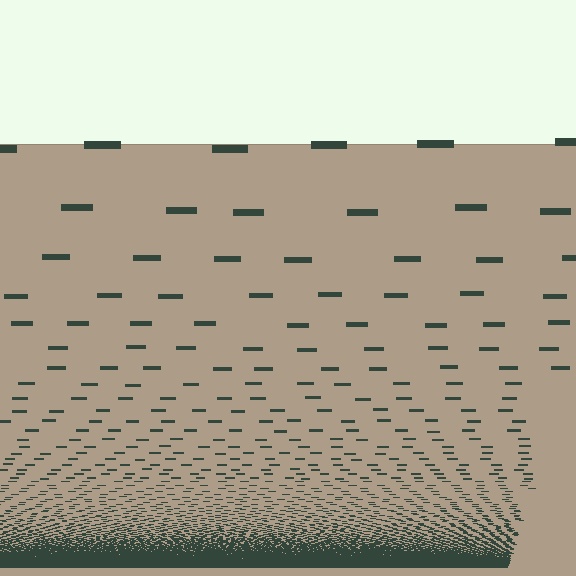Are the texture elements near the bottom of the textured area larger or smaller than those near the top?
Smaller. The gradient is inverted — elements near the bottom are smaller and denser.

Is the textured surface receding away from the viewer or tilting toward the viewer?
The surface appears to tilt toward the viewer. Texture elements get larger and sparser toward the top.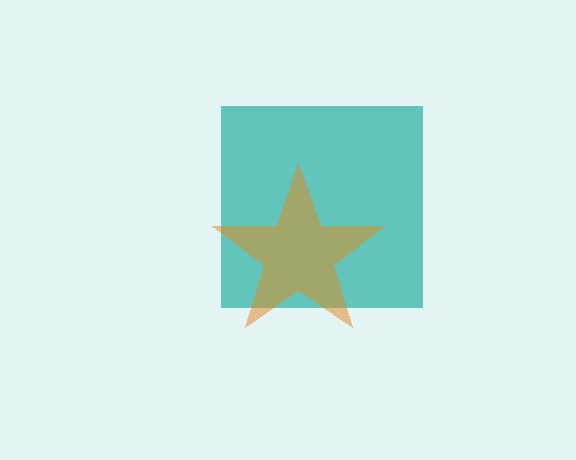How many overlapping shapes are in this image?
There are 2 overlapping shapes in the image.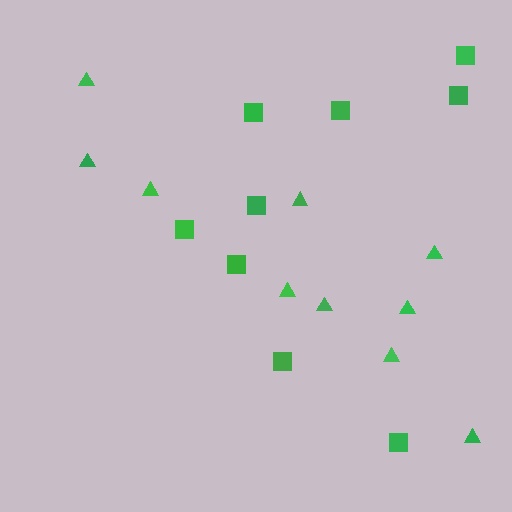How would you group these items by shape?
There are 2 groups: one group of squares (9) and one group of triangles (10).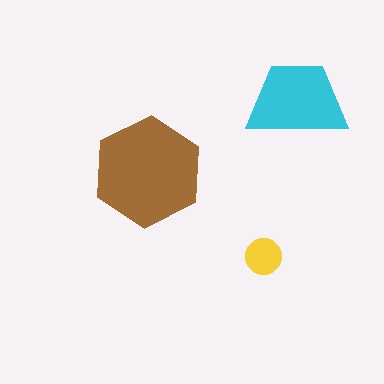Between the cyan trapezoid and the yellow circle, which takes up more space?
The cyan trapezoid.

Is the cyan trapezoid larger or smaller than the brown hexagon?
Smaller.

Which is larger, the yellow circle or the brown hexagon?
The brown hexagon.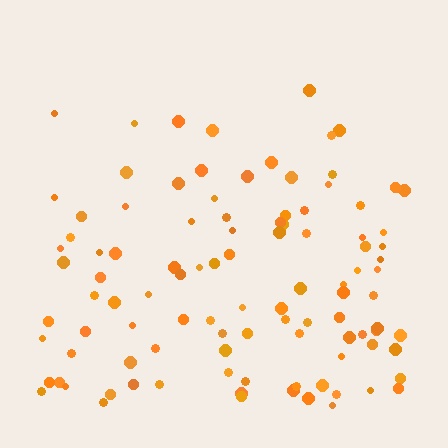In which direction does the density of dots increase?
From top to bottom, with the bottom side densest.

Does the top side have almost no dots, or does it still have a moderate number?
Still a moderate number, just noticeably fewer than the bottom.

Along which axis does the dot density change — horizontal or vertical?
Vertical.